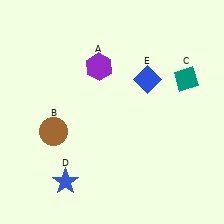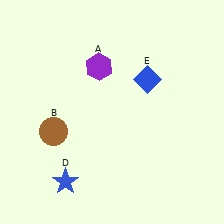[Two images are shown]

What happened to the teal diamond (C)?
The teal diamond (C) was removed in Image 2. It was in the top-right area of Image 1.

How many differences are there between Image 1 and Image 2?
There is 1 difference between the two images.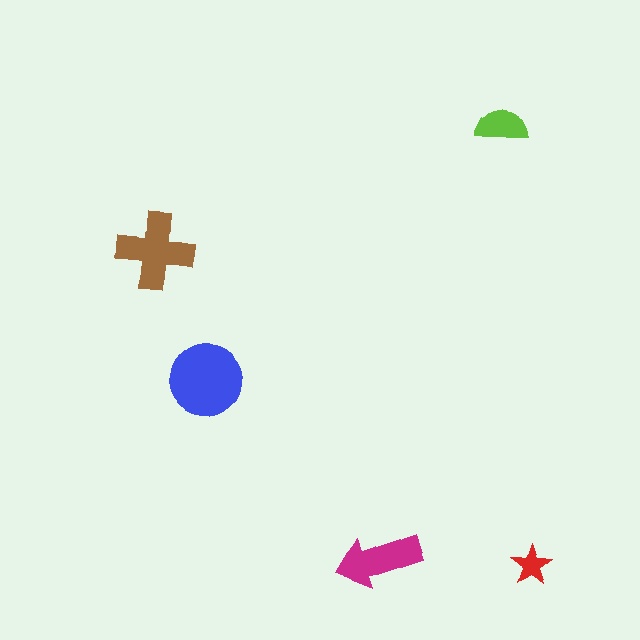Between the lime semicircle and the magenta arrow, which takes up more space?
The magenta arrow.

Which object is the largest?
The blue circle.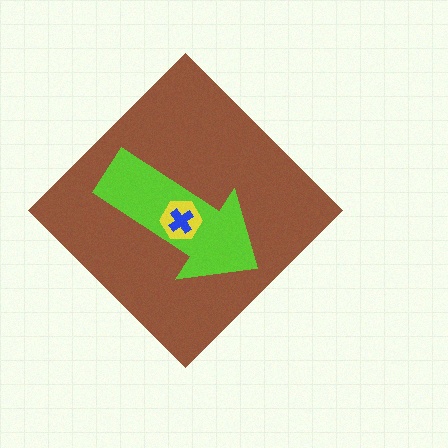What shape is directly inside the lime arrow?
The yellow hexagon.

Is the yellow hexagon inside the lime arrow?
Yes.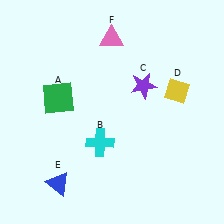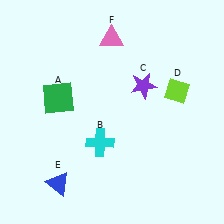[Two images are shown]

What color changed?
The diamond (D) changed from yellow in Image 1 to lime in Image 2.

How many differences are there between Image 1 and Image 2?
There is 1 difference between the two images.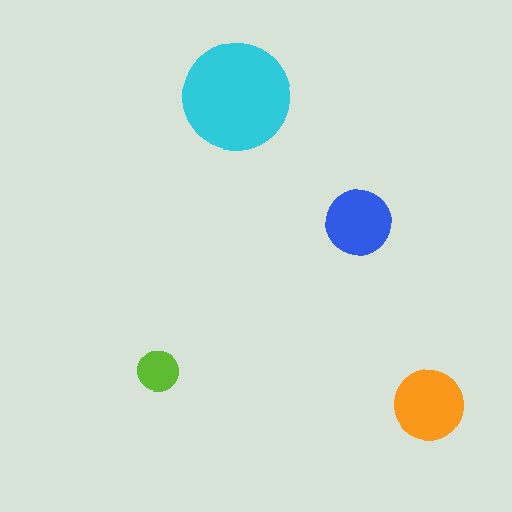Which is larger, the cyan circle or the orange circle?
The cyan one.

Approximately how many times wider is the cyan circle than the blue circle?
About 1.5 times wider.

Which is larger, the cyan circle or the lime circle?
The cyan one.